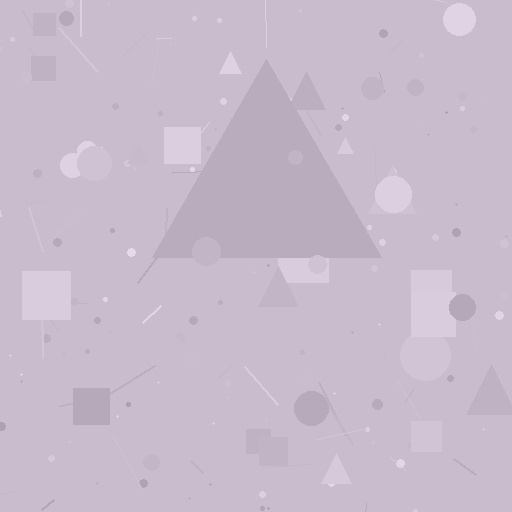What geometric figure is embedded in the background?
A triangle is embedded in the background.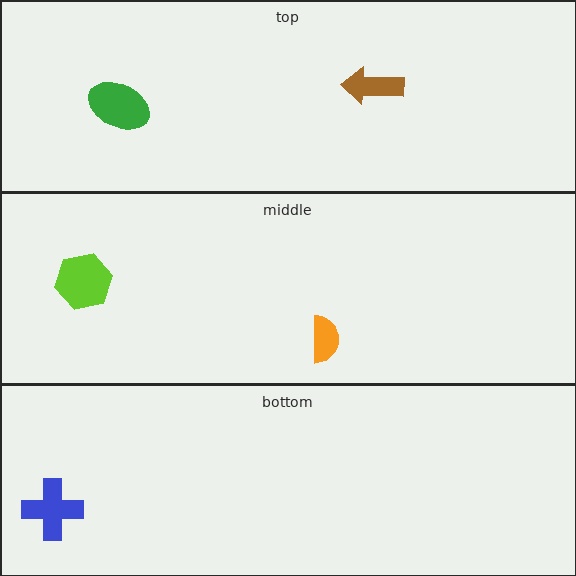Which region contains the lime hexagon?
The middle region.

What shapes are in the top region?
The brown arrow, the green ellipse.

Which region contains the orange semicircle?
The middle region.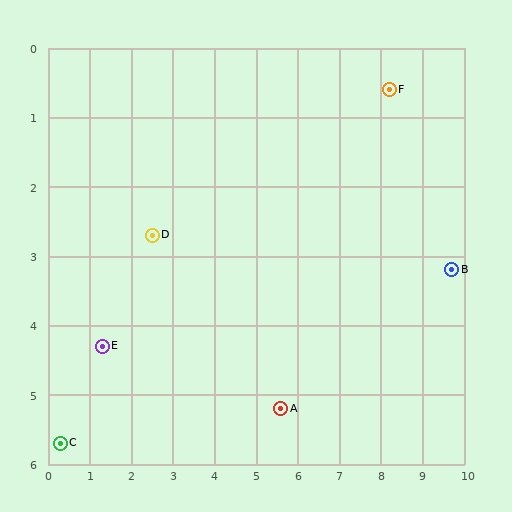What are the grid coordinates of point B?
Point B is at approximately (9.7, 3.2).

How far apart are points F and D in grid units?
Points F and D are about 6.1 grid units apart.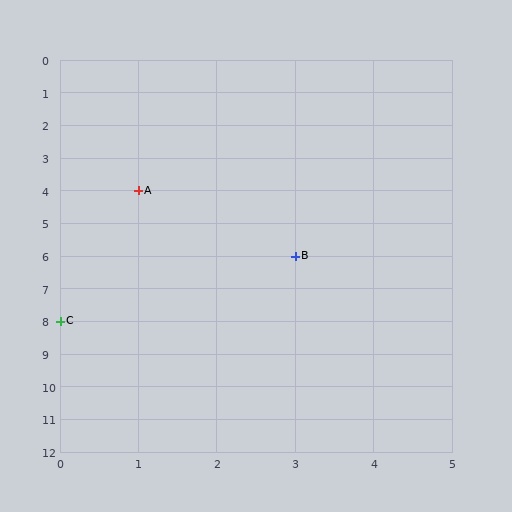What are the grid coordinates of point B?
Point B is at grid coordinates (3, 6).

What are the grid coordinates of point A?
Point A is at grid coordinates (1, 4).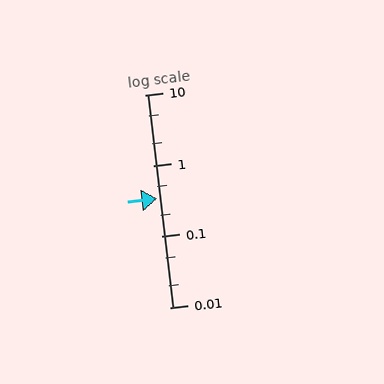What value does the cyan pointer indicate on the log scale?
The pointer indicates approximately 0.34.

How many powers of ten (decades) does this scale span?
The scale spans 3 decades, from 0.01 to 10.